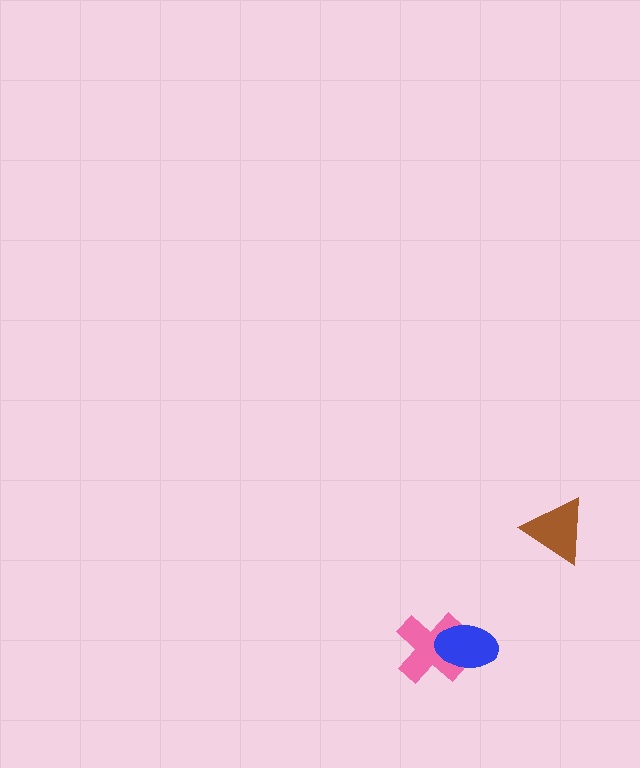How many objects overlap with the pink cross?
1 object overlaps with the pink cross.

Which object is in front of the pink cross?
The blue ellipse is in front of the pink cross.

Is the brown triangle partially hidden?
No, no other shape covers it.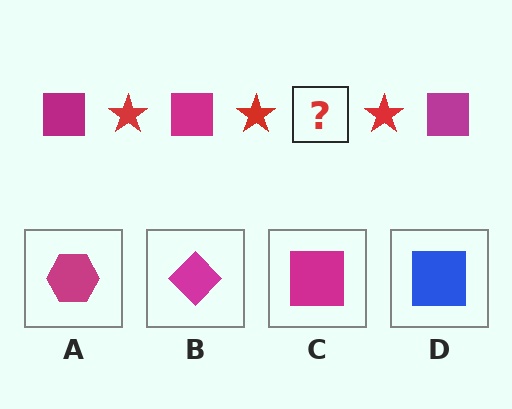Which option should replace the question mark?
Option C.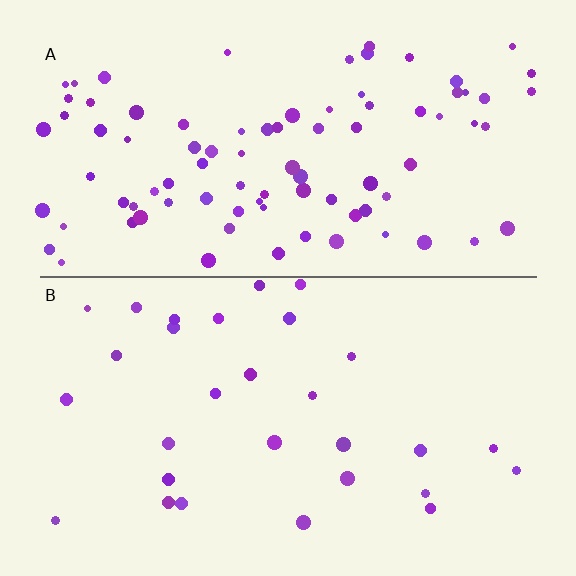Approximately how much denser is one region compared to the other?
Approximately 3.0× — region A over region B.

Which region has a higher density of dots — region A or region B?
A (the top).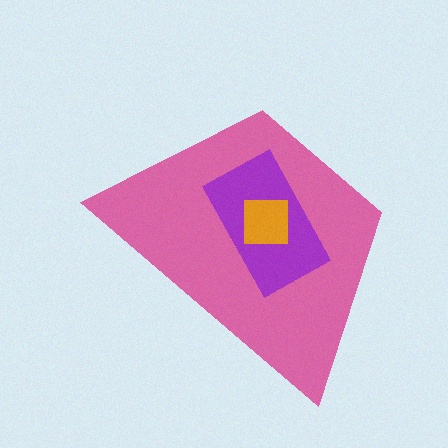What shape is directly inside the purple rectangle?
The orange square.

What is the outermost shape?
The pink trapezoid.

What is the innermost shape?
The orange square.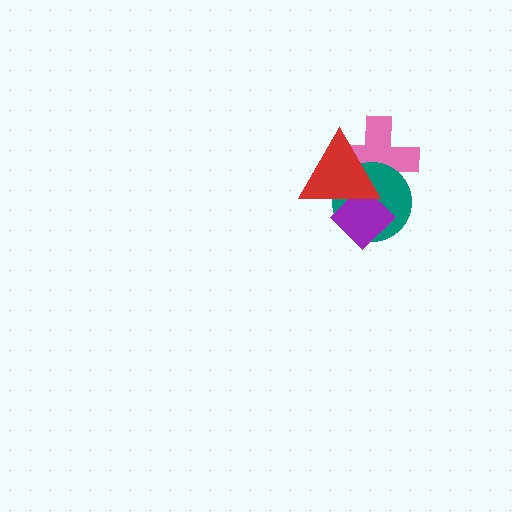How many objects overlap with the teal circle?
3 objects overlap with the teal circle.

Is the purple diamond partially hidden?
Yes, it is partially covered by another shape.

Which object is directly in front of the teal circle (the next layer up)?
The purple diamond is directly in front of the teal circle.